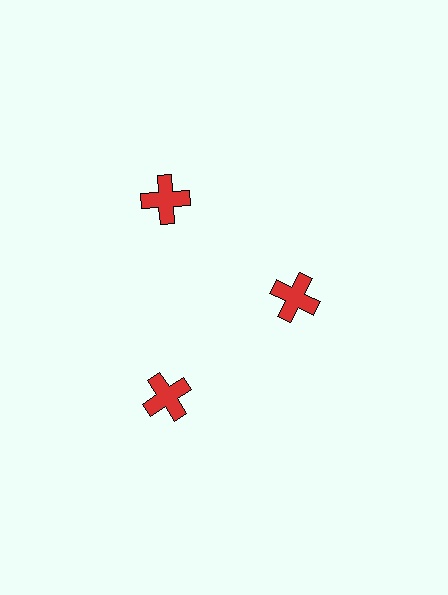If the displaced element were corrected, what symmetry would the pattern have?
It would have 3-fold rotational symmetry — the pattern would map onto itself every 120 degrees.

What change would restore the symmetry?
The symmetry would be restored by moving it outward, back onto the ring so that all 3 crosses sit at equal angles and equal distance from the center.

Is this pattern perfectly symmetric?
No. The 3 red crosses are arranged in a ring, but one element near the 3 o'clock position is pulled inward toward the center, breaking the 3-fold rotational symmetry.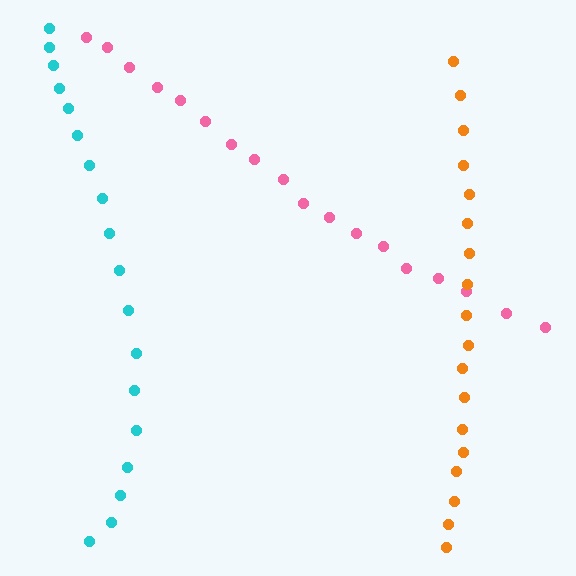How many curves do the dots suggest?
There are 3 distinct paths.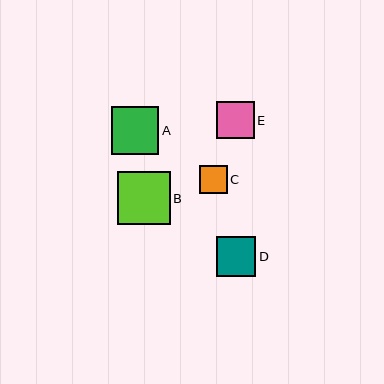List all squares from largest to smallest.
From largest to smallest: B, A, D, E, C.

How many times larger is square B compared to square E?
Square B is approximately 1.4 times the size of square E.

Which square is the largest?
Square B is the largest with a size of approximately 53 pixels.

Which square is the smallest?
Square C is the smallest with a size of approximately 28 pixels.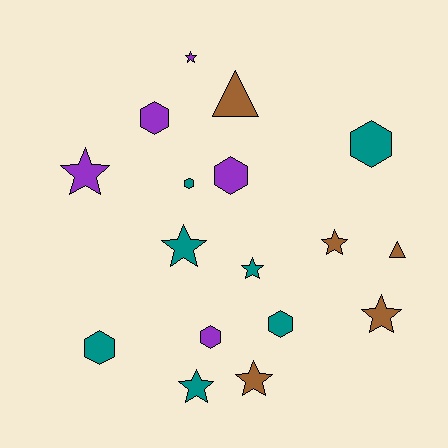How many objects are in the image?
There are 17 objects.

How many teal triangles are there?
There are no teal triangles.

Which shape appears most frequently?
Star, with 8 objects.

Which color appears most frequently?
Teal, with 7 objects.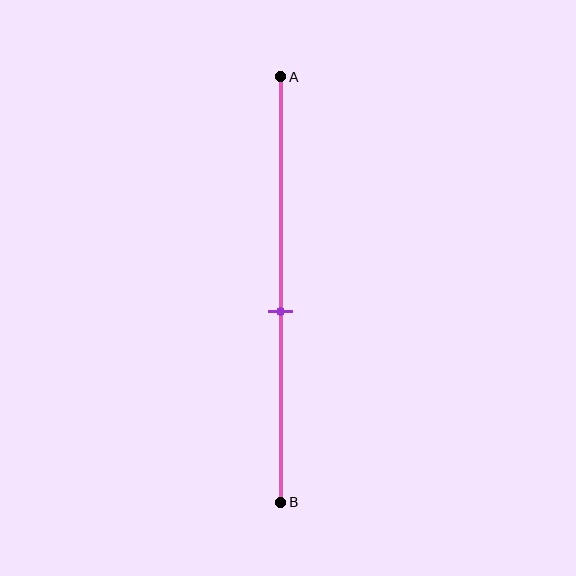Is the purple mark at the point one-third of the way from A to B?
No, the mark is at about 55% from A, not at the 33% one-third point.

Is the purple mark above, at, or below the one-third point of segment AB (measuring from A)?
The purple mark is below the one-third point of segment AB.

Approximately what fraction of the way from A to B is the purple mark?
The purple mark is approximately 55% of the way from A to B.